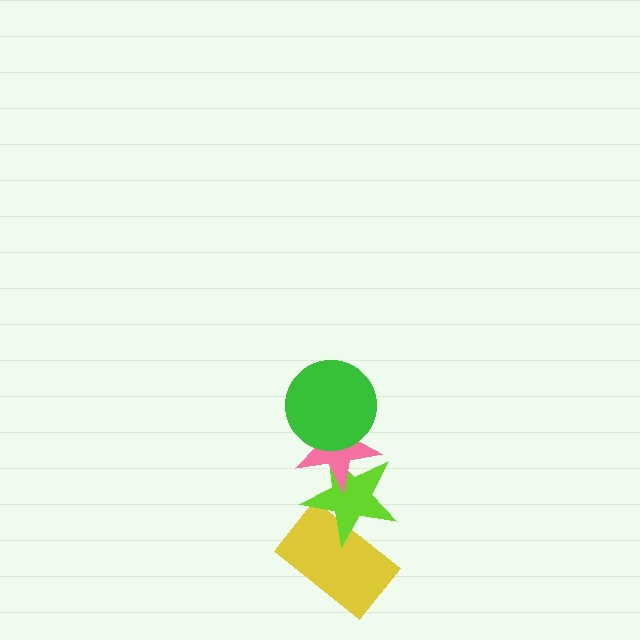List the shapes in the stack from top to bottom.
From top to bottom: the green circle, the pink star, the lime star, the yellow rectangle.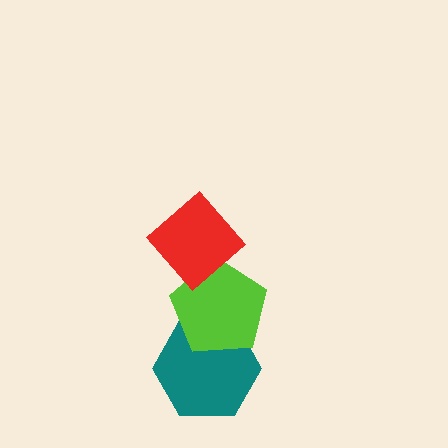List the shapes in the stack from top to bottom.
From top to bottom: the red diamond, the lime pentagon, the teal hexagon.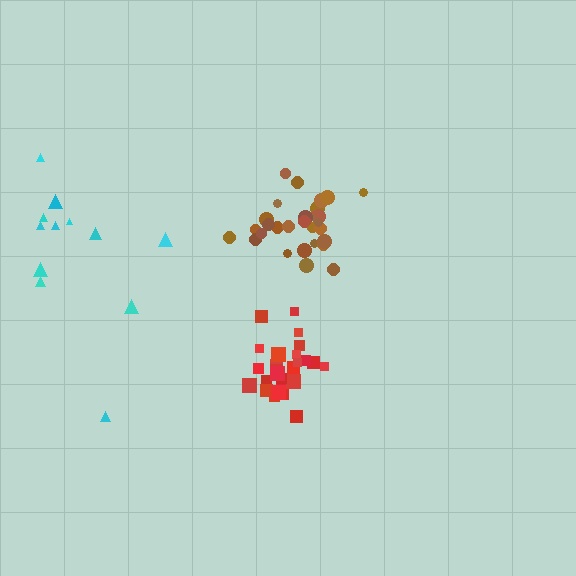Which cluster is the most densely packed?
Brown.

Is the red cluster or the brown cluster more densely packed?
Brown.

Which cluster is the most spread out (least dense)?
Cyan.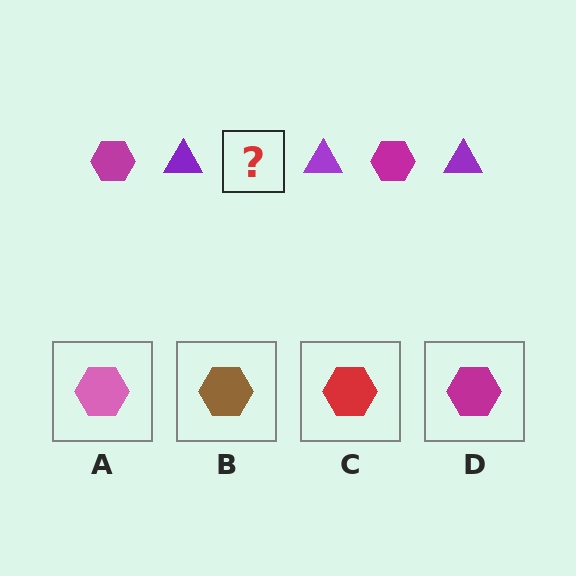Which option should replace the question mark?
Option D.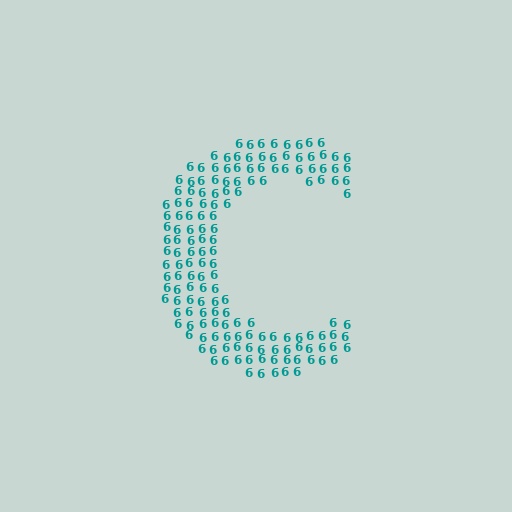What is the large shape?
The large shape is the letter C.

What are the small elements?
The small elements are digit 6's.